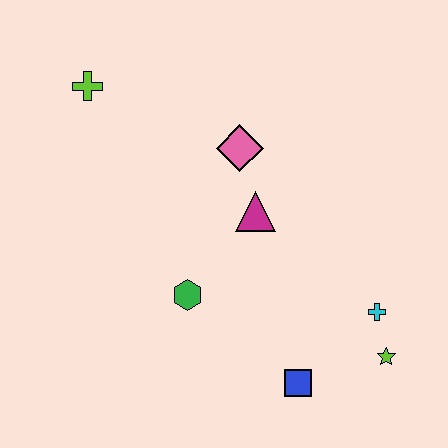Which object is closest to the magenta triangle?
The pink diamond is closest to the magenta triangle.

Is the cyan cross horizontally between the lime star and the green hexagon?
Yes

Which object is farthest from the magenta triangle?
The lime cross is farthest from the magenta triangle.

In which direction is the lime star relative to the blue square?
The lime star is to the right of the blue square.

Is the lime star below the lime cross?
Yes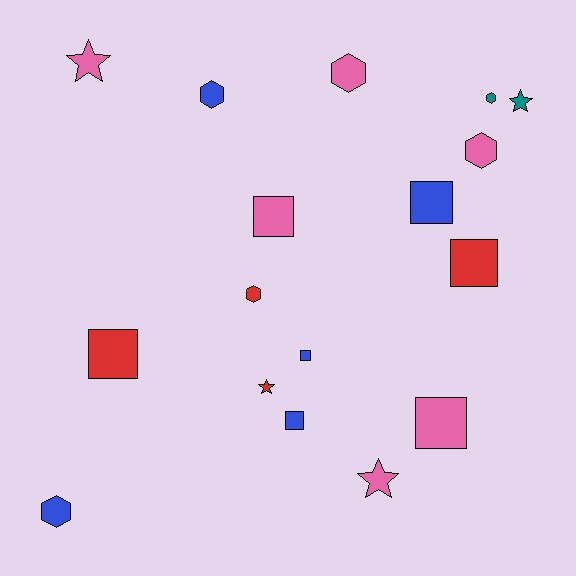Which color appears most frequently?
Pink, with 6 objects.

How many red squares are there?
There are 2 red squares.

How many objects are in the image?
There are 17 objects.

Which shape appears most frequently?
Square, with 7 objects.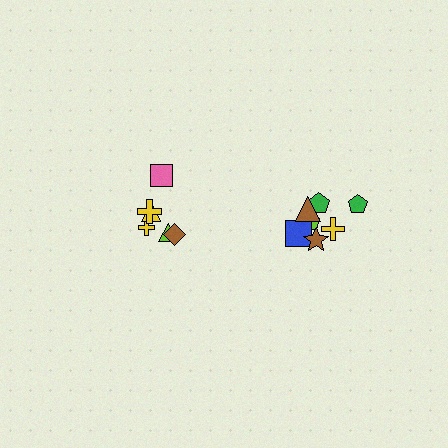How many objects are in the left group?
There are 6 objects.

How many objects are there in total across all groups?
There are 14 objects.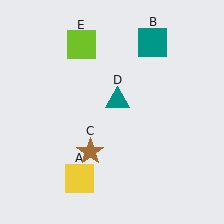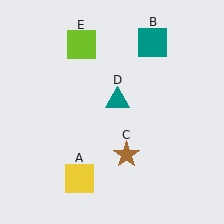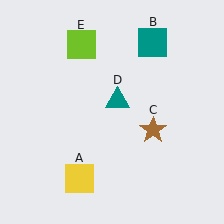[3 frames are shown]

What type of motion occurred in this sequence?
The brown star (object C) rotated counterclockwise around the center of the scene.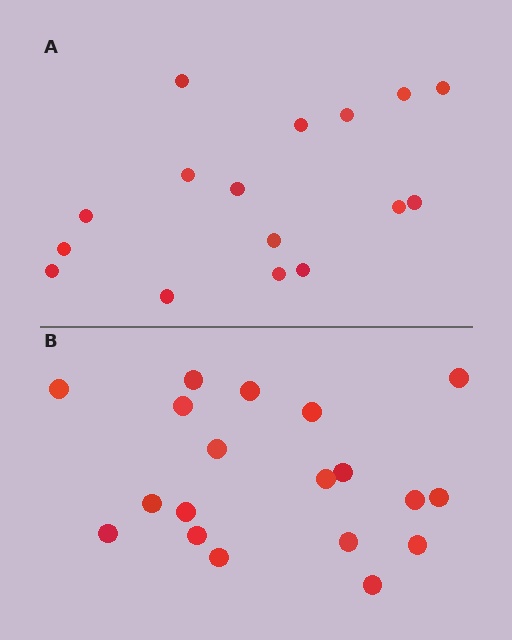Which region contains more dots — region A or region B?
Region B (the bottom region) has more dots.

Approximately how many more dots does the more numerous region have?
Region B has just a few more — roughly 2 or 3 more dots than region A.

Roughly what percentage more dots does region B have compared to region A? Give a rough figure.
About 20% more.